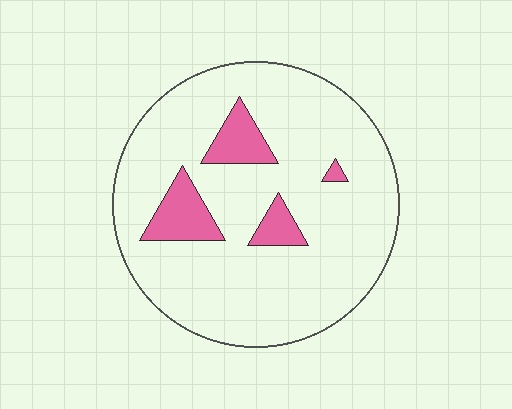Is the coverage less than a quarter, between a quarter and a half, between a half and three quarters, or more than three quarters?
Less than a quarter.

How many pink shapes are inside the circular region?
4.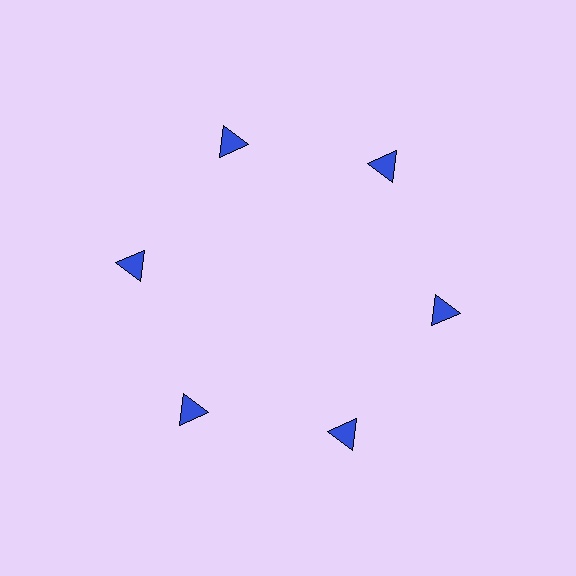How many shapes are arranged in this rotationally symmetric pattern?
There are 6 shapes, arranged in 6 groups of 1.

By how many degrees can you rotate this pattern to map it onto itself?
The pattern maps onto itself every 60 degrees of rotation.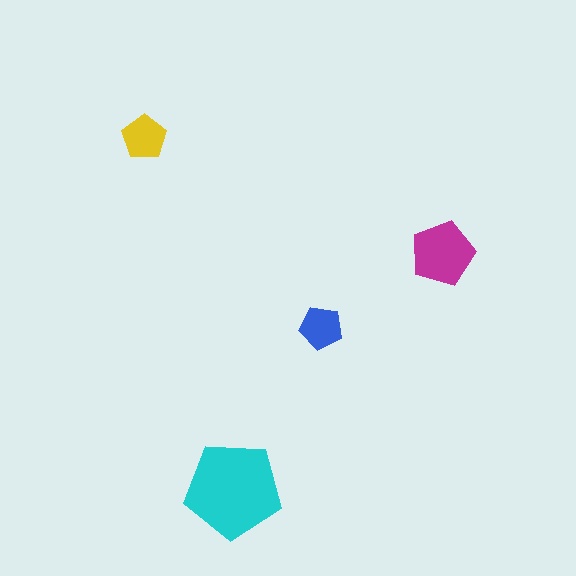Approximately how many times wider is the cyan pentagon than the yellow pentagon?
About 2 times wider.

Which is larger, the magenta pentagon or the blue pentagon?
The magenta one.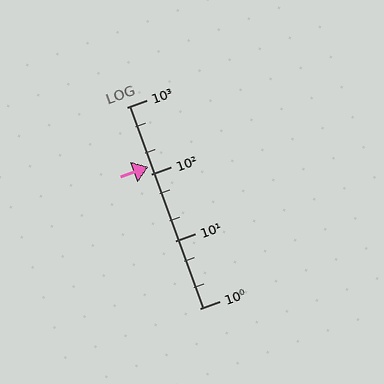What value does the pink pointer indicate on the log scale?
The pointer indicates approximately 130.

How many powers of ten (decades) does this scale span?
The scale spans 3 decades, from 1 to 1000.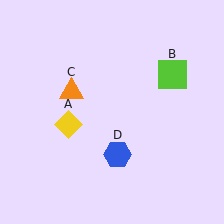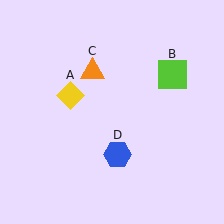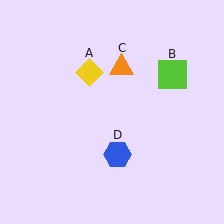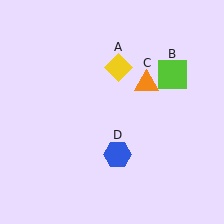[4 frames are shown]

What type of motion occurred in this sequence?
The yellow diamond (object A), orange triangle (object C) rotated clockwise around the center of the scene.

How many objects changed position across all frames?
2 objects changed position: yellow diamond (object A), orange triangle (object C).